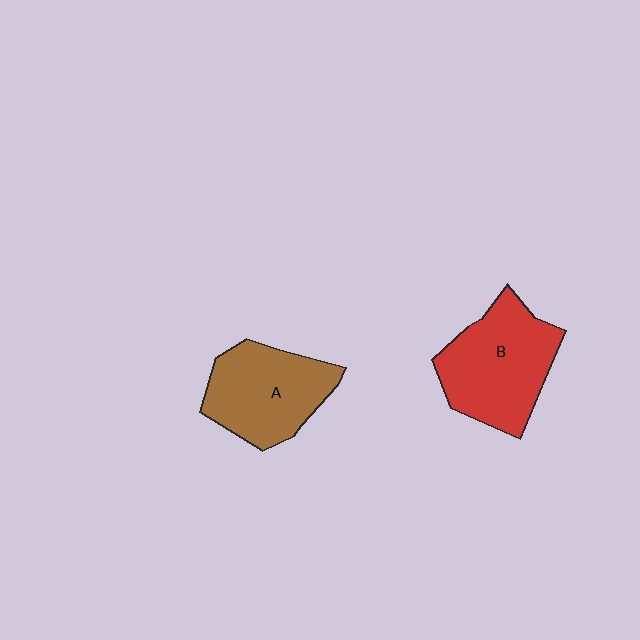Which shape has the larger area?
Shape B (red).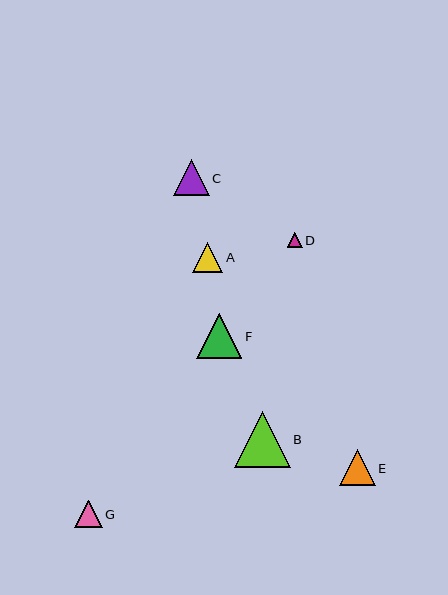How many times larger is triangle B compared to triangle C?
Triangle B is approximately 1.6 times the size of triangle C.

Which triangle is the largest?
Triangle B is the largest with a size of approximately 56 pixels.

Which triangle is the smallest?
Triangle D is the smallest with a size of approximately 15 pixels.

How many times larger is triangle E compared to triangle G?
Triangle E is approximately 1.3 times the size of triangle G.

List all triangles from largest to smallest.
From largest to smallest: B, F, E, C, A, G, D.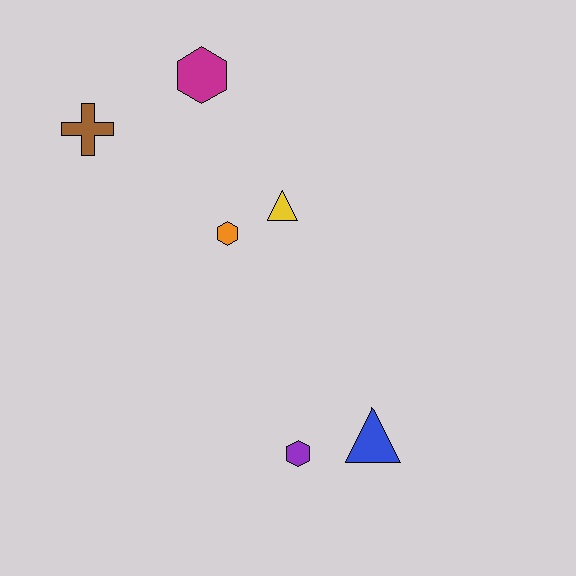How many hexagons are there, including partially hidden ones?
There are 3 hexagons.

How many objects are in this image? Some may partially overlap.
There are 6 objects.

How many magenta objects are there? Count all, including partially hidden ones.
There is 1 magenta object.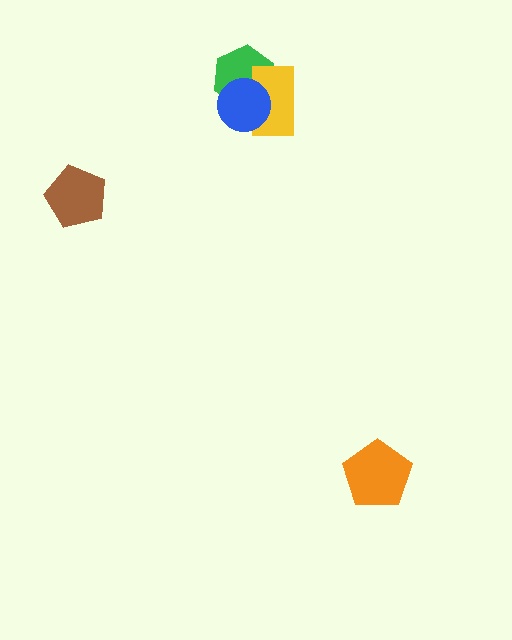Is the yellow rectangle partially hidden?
Yes, it is partially covered by another shape.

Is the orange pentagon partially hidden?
No, no other shape covers it.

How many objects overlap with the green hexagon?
2 objects overlap with the green hexagon.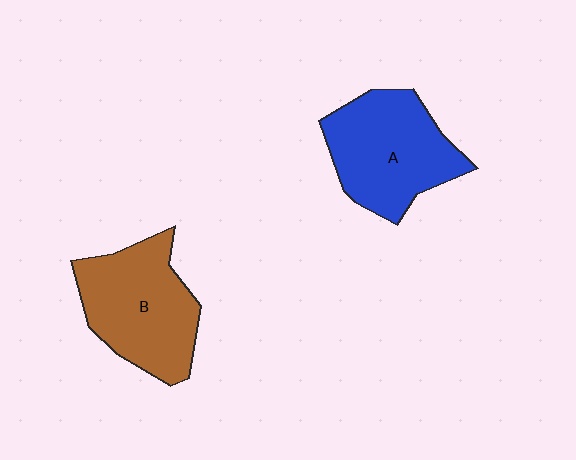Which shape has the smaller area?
Shape A (blue).